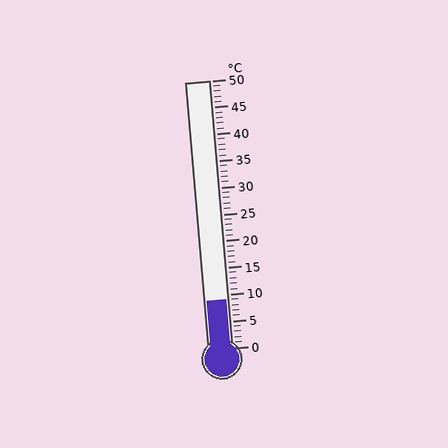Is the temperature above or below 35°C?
The temperature is below 35°C.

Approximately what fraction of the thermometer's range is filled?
The thermometer is filled to approximately 20% of its range.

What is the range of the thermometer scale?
The thermometer scale ranges from 0°C to 50°C.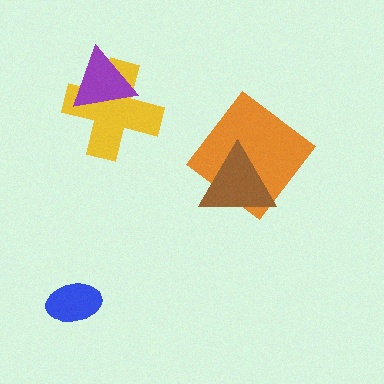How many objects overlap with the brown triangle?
1 object overlaps with the brown triangle.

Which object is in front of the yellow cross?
The purple triangle is in front of the yellow cross.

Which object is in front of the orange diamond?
The brown triangle is in front of the orange diamond.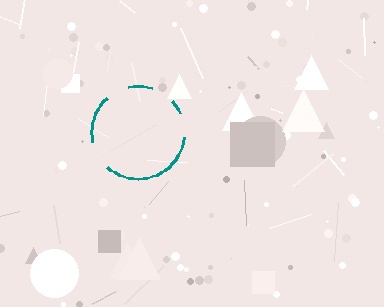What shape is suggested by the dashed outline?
The dashed outline suggests a circle.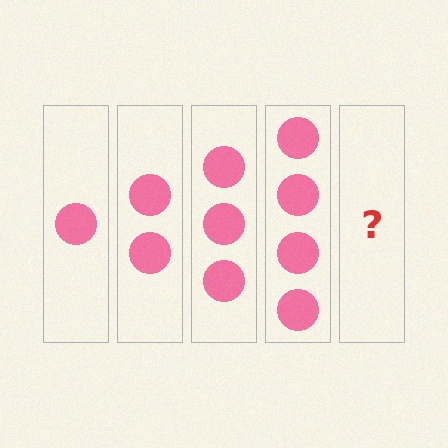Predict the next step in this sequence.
The next step is 5 circles.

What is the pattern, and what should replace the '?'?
The pattern is that each step adds one more circle. The '?' should be 5 circles.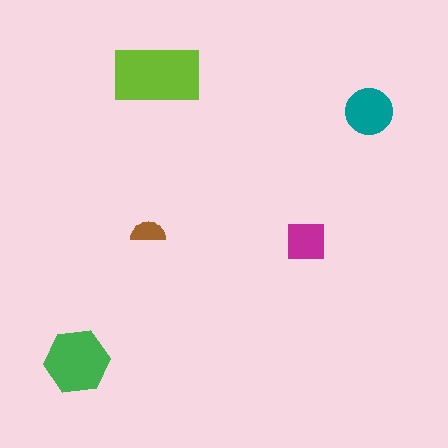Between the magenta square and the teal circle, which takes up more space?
The teal circle.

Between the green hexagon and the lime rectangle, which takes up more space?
The lime rectangle.